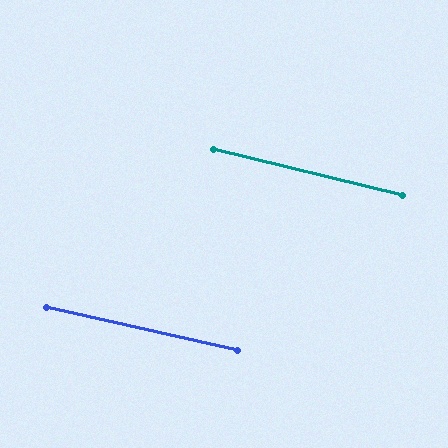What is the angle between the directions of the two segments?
Approximately 1 degree.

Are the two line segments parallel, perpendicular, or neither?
Parallel — their directions differ by only 1.0°.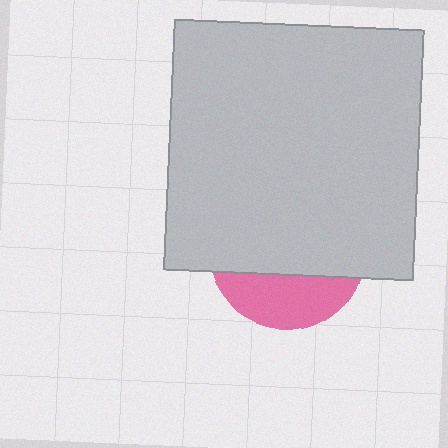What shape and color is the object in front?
The object in front is a light gray square.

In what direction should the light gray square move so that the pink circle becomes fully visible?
The light gray square should move up. That is the shortest direction to clear the overlap and leave the pink circle fully visible.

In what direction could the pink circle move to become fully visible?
The pink circle could move down. That would shift it out from behind the light gray square entirely.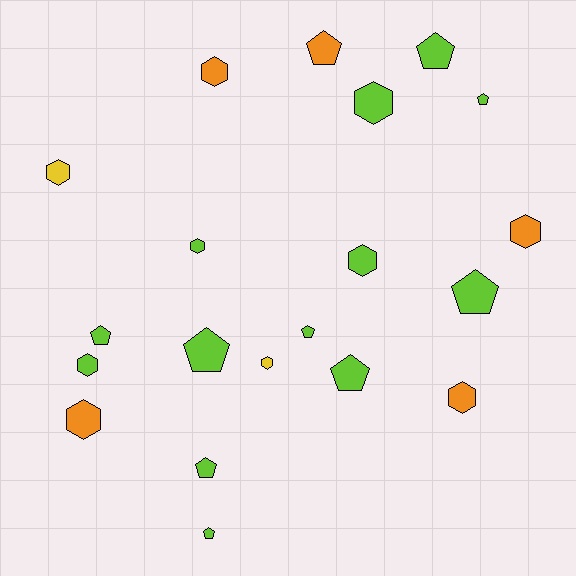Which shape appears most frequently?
Hexagon, with 10 objects.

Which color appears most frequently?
Lime, with 13 objects.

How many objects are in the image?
There are 20 objects.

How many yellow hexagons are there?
There are 2 yellow hexagons.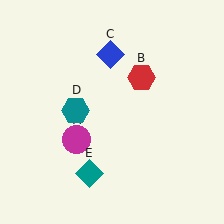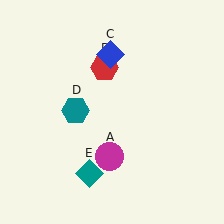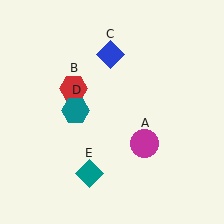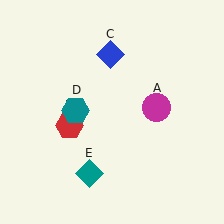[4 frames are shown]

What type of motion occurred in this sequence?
The magenta circle (object A), red hexagon (object B) rotated counterclockwise around the center of the scene.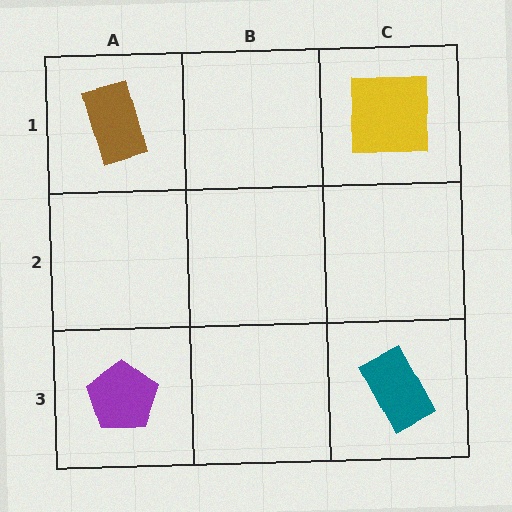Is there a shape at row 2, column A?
No, that cell is empty.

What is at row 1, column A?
A brown rectangle.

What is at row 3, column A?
A purple pentagon.